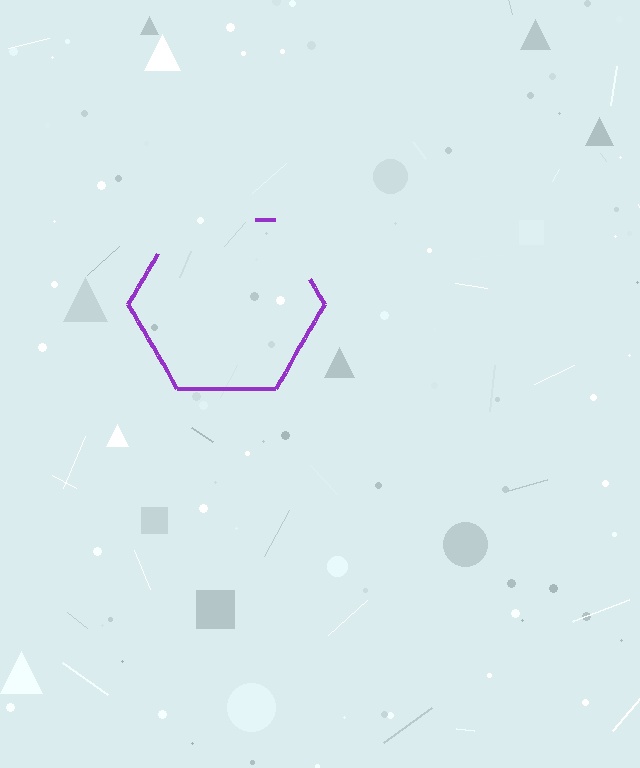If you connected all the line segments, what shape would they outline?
They would outline a hexagon.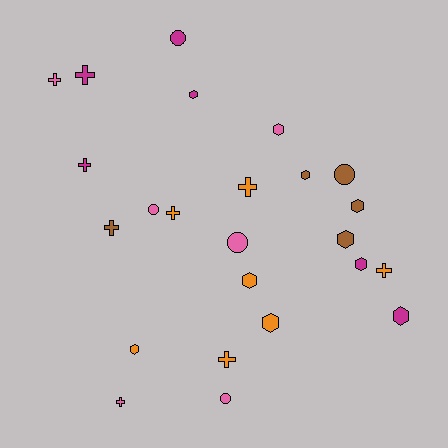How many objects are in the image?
There are 24 objects.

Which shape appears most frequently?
Hexagon, with 10 objects.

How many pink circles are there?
There are 3 pink circles.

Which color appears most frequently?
Orange, with 7 objects.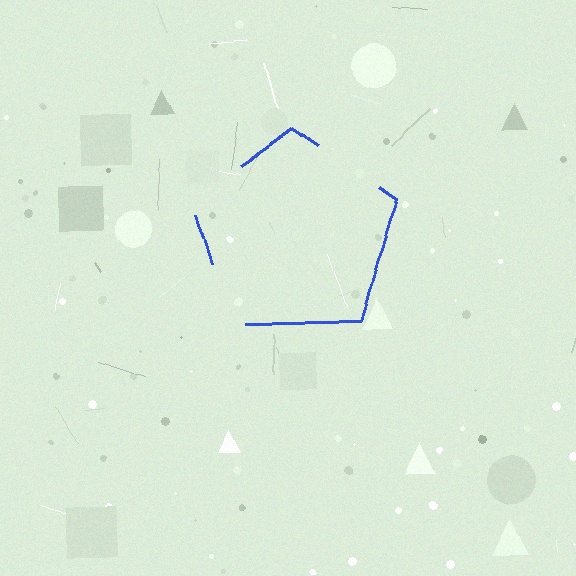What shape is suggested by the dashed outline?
The dashed outline suggests a pentagon.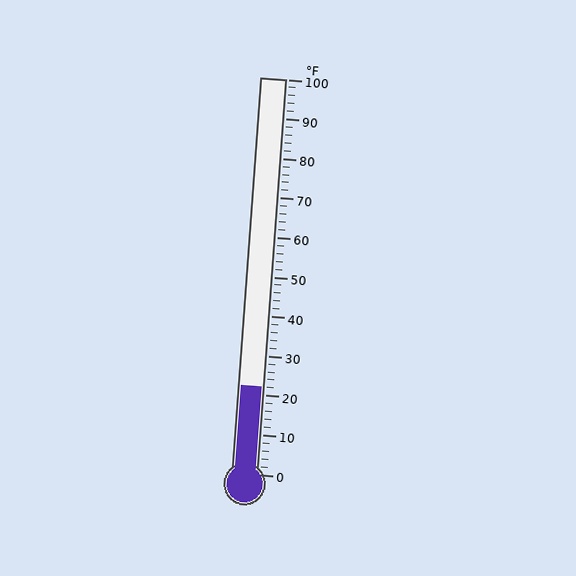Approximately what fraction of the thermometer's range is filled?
The thermometer is filled to approximately 20% of its range.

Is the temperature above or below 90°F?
The temperature is below 90°F.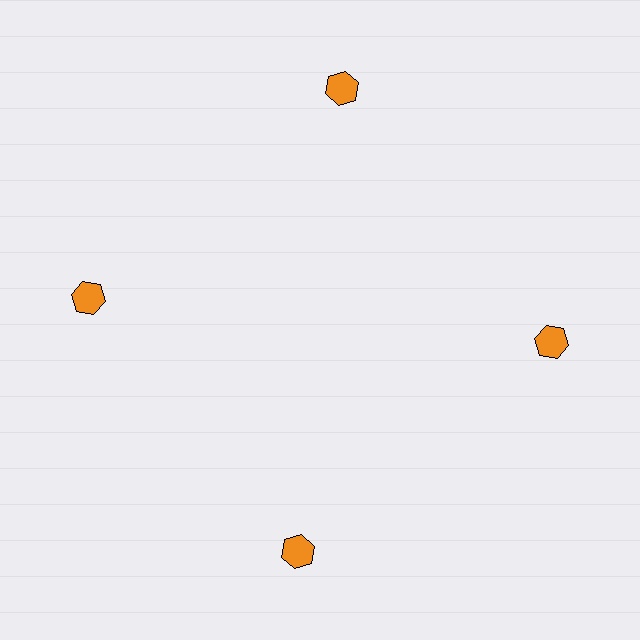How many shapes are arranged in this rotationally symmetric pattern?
There are 4 shapes, arranged in 4 groups of 1.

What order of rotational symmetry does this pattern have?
This pattern has 4-fold rotational symmetry.